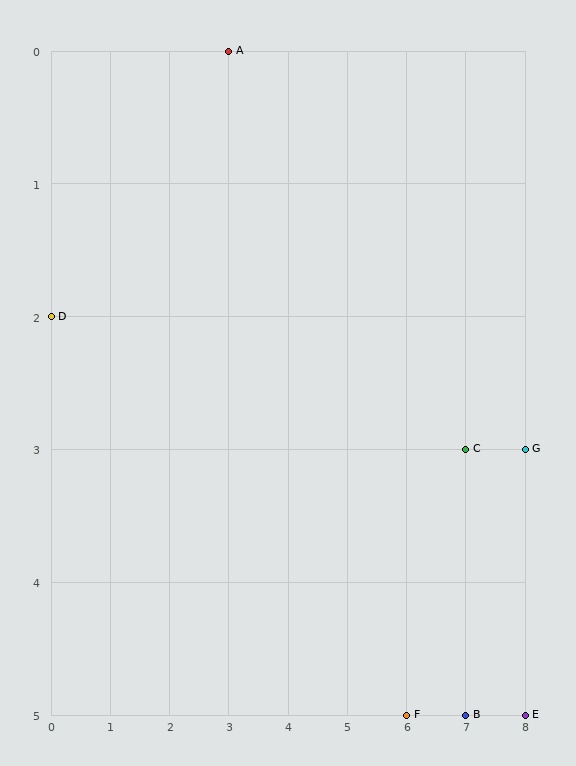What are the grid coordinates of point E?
Point E is at grid coordinates (8, 5).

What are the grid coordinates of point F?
Point F is at grid coordinates (6, 5).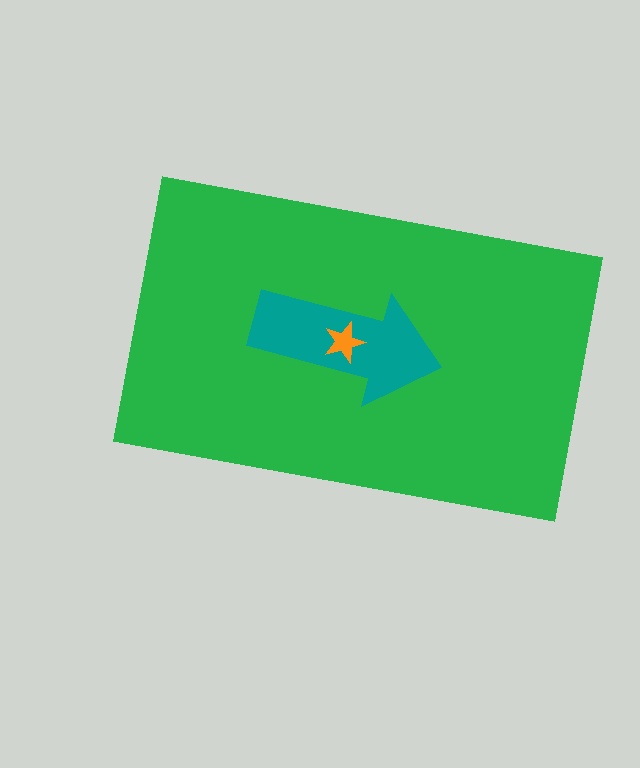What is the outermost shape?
The green rectangle.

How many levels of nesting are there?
3.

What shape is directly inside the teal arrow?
The orange star.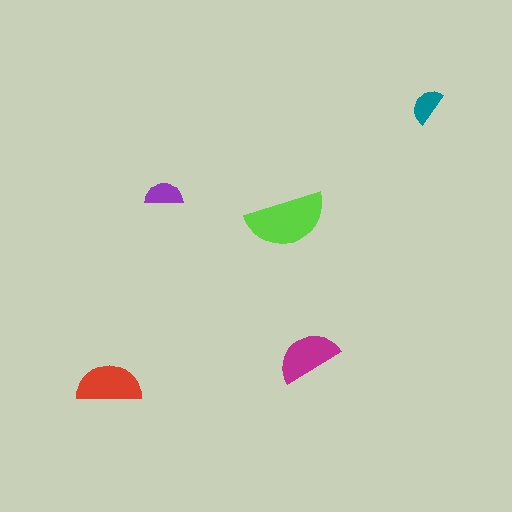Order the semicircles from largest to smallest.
the lime one, the red one, the magenta one, the purple one, the teal one.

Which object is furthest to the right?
The teal semicircle is rightmost.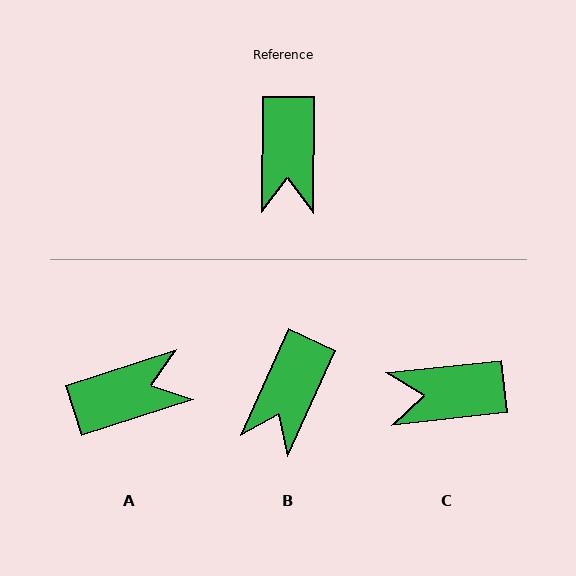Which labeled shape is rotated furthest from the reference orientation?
A, about 109 degrees away.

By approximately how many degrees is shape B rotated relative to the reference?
Approximately 24 degrees clockwise.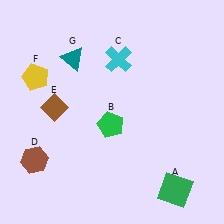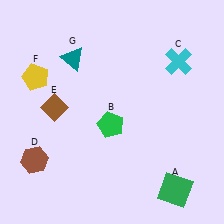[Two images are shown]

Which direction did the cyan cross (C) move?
The cyan cross (C) moved right.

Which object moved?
The cyan cross (C) moved right.